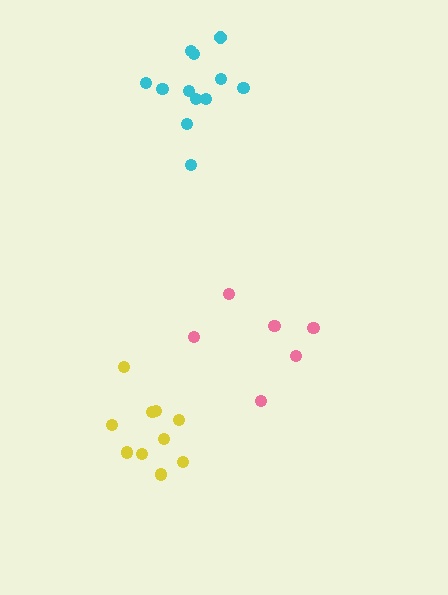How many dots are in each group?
Group 1: 12 dots, Group 2: 6 dots, Group 3: 10 dots (28 total).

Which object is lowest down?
The yellow cluster is bottommost.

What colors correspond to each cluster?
The clusters are colored: cyan, pink, yellow.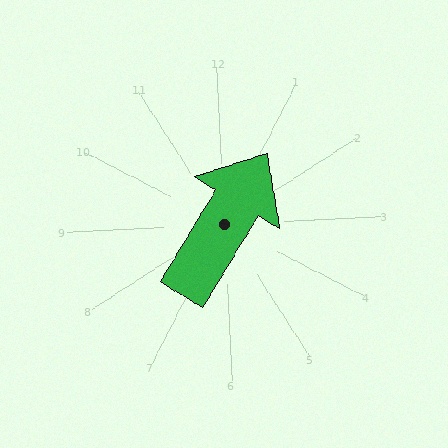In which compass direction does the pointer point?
Northeast.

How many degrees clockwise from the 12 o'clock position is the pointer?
Approximately 34 degrees.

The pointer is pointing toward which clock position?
Roughly 1 o'clock.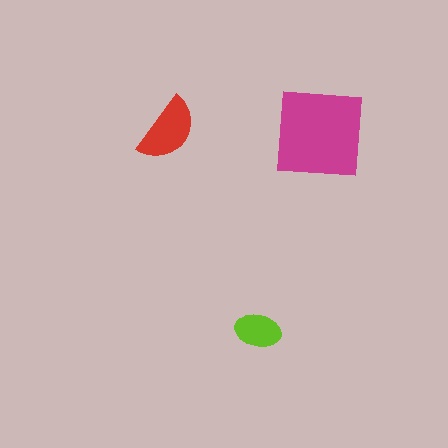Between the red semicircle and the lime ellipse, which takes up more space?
The red semicircle.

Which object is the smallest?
The lime ellipse.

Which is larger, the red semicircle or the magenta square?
The magenta square.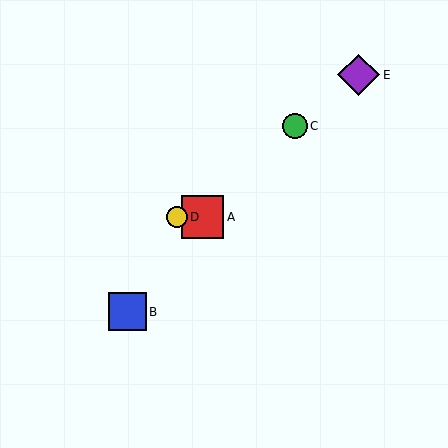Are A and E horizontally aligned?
No, A is at y≈217 and E is at y≈75.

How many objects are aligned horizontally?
2 objects (A, D) are aligned horizontally.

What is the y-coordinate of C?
Object C is at y≈126.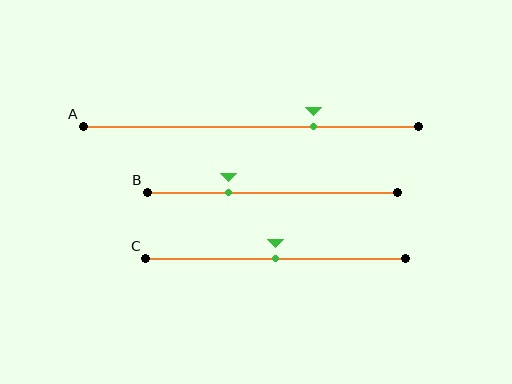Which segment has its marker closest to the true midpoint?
Segment C has its marker closest to the true midpoint.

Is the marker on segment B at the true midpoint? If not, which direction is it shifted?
No, the marker on segment B is shifted to the left by about 18% of the segment length.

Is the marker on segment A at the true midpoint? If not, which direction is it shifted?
No, the marker on segment A is shifted to the right by about 19% of the segment length.